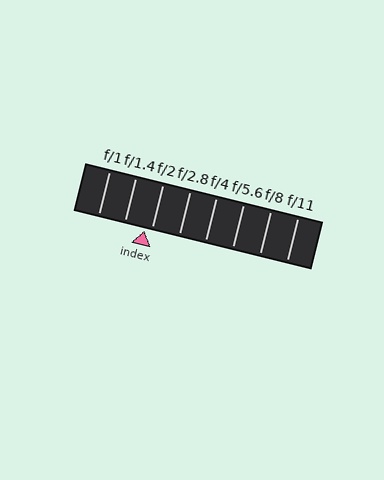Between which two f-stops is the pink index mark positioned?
The index mark is between f/1.4 and f/2.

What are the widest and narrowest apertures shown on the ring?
The widest aperture shown is f/1 and the narrowest is f/11.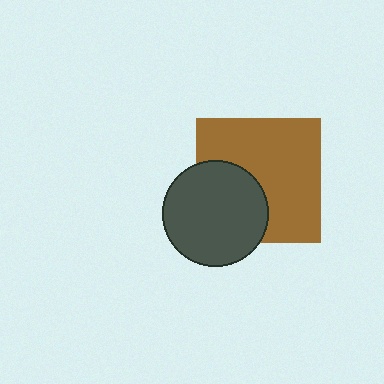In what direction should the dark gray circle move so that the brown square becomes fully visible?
The dark gray circle should move toward the lower-left. That is the shortest direction to clear the overlap and leave the brown square fully visible.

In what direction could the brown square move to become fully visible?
The brown square could move toward the upper-right. That would shift it out from behind the dark gray circle entirely.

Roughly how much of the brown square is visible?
Most of it is visible (roughly 66%).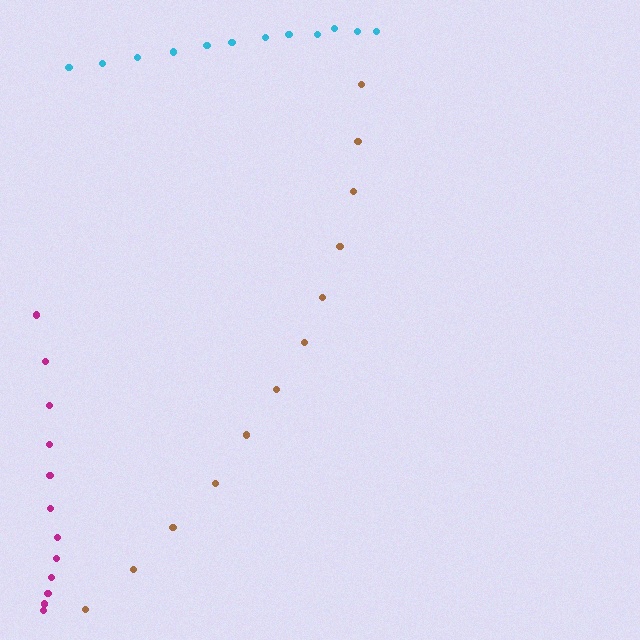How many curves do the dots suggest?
There are 3 distinct paths.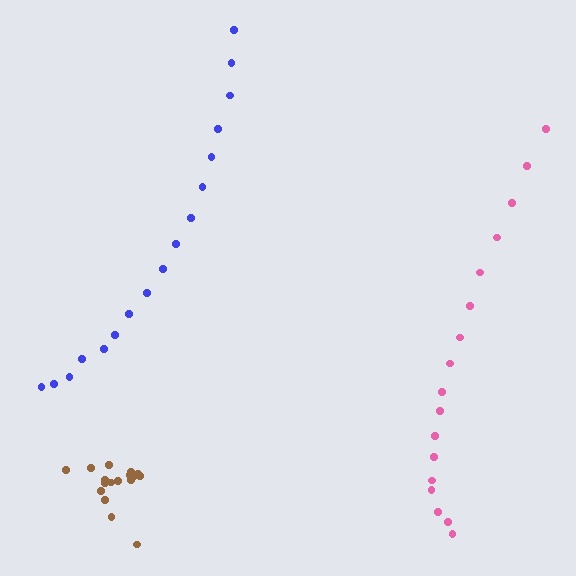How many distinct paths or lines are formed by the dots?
There are 3 distinct paths.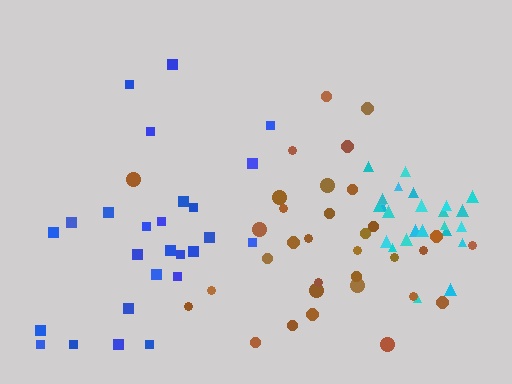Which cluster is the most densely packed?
Cyan.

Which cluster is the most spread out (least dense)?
Blue.